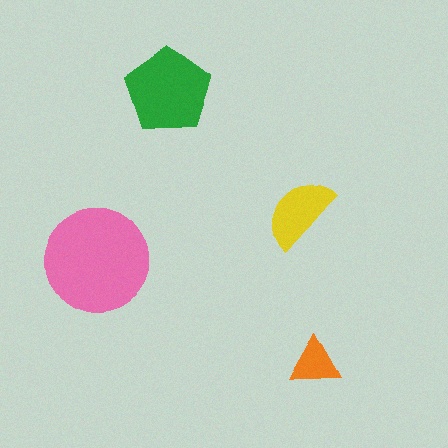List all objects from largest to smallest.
The pink circle, the green pentagon, the yellow semicircle, the orange triangle.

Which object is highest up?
The green pentagon is topmost.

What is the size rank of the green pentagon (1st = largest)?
2nd.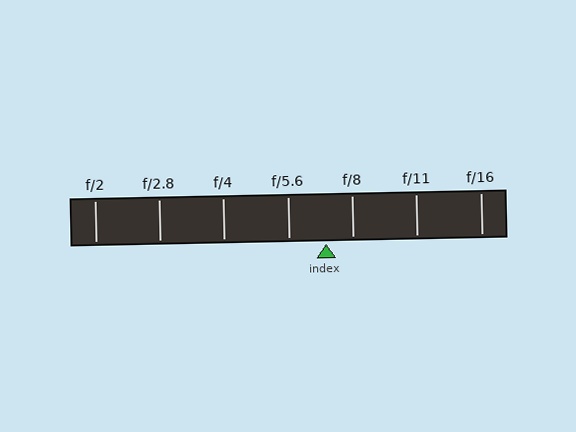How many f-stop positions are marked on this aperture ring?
There are 7 f-stop positions marked.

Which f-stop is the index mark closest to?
The index mark is closest to f/8.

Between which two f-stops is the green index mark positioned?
The index mark is between f/5.6 and f/8.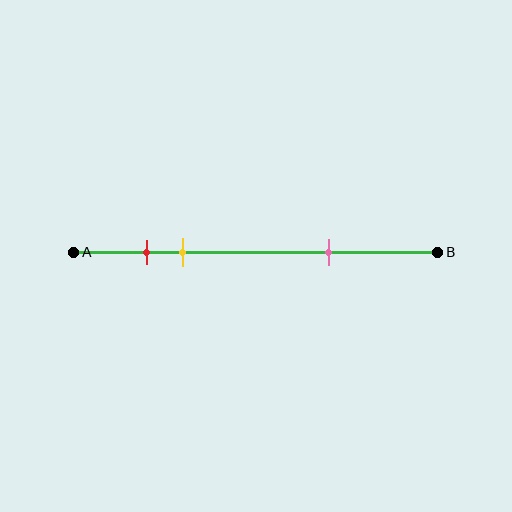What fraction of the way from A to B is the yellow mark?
The yellow mark is approximately 30% (0.3) of the way from A to B.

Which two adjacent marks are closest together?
The red and yellow marks are the closest adjacent pair.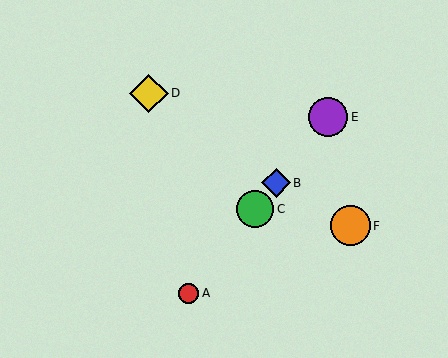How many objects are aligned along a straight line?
4 objects (A, B, C, E) are aligned along a straight line.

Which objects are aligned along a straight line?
Objects A, B, C, E are aligned along a straight line.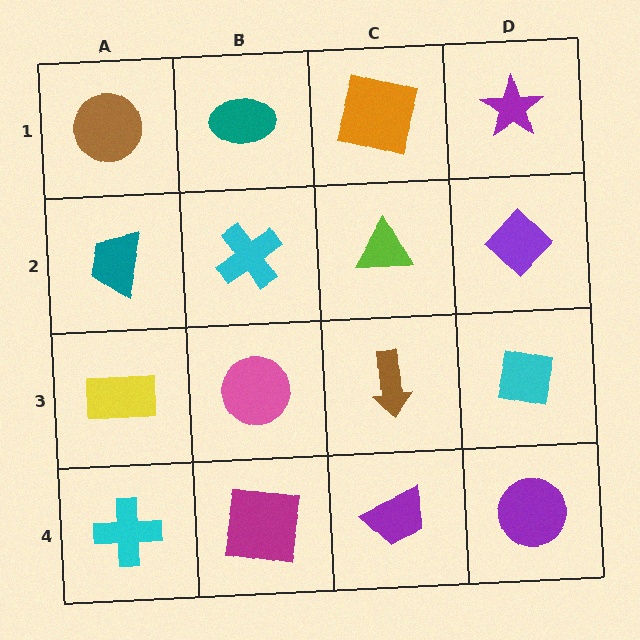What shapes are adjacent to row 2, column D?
A purple star (row 1, column D), a cyan square (row 3, column D), a lime triangle (row 2, column C).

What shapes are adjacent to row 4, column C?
A brown arrow (row 3, column C), a magenta square (row 4, column B), a purple circle (row 4, column D).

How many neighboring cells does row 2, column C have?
4.